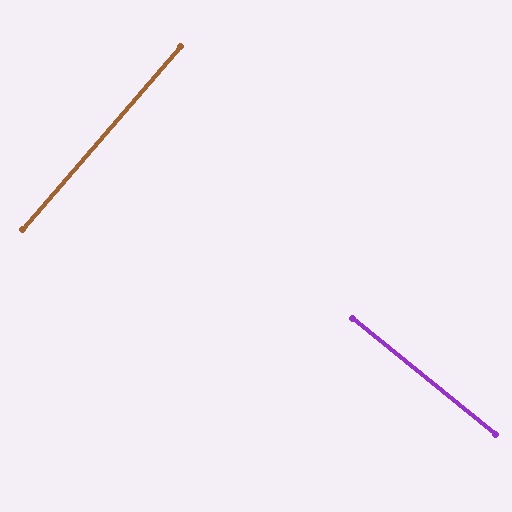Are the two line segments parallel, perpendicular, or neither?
Perpendicular — they meet at approximately 88°.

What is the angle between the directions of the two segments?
Approximately 88 degrees.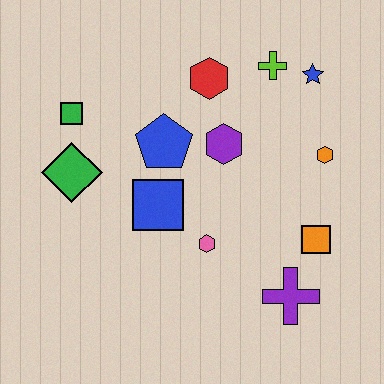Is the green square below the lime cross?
Yes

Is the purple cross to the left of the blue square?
No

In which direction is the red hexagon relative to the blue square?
The red hexagon is above the blue square.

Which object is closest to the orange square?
The purple cross is closest to the orange square.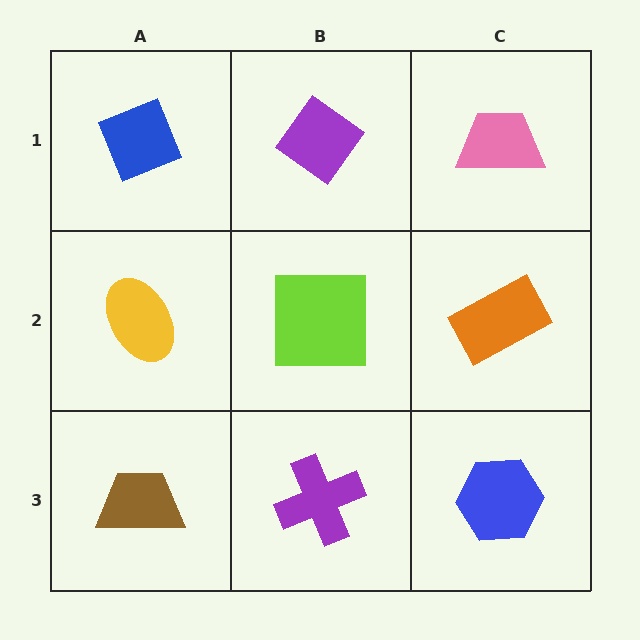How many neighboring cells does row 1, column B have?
3.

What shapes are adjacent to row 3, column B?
A lime square (row 2, column B), a brown trapezoid (row 3, column A), a blue hexagon (row 3, column C).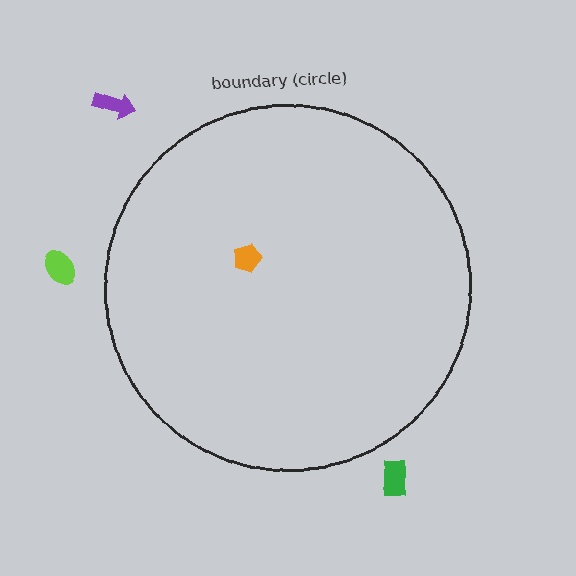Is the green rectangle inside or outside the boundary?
Outside.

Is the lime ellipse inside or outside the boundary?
Outside.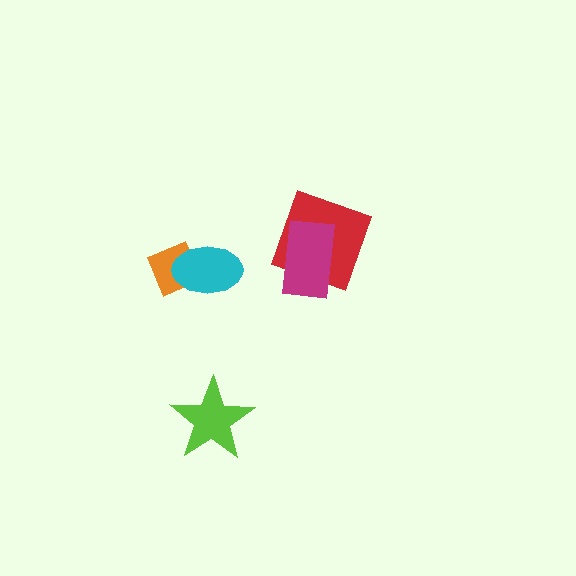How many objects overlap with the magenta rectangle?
1 object overlaps with the magenta rectangle.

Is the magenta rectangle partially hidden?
No, no other shape covers it.